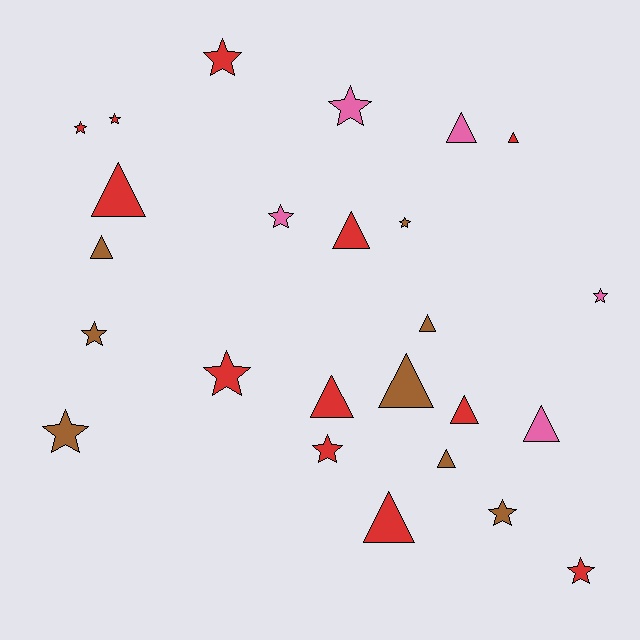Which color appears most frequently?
Red, with 12 objects.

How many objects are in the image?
There are 25 objects.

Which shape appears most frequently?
Star, with 13 objects.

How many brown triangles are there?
There are 4 brown triangles.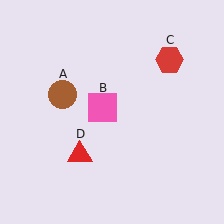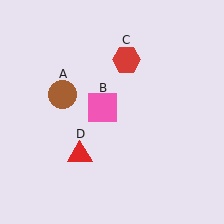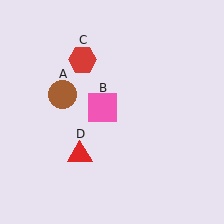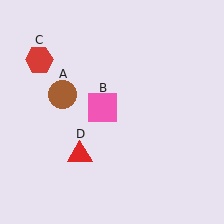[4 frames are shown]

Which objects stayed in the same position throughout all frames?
Brown circle (object A) and pink square (object B) and red triangle (object D) remained stationary.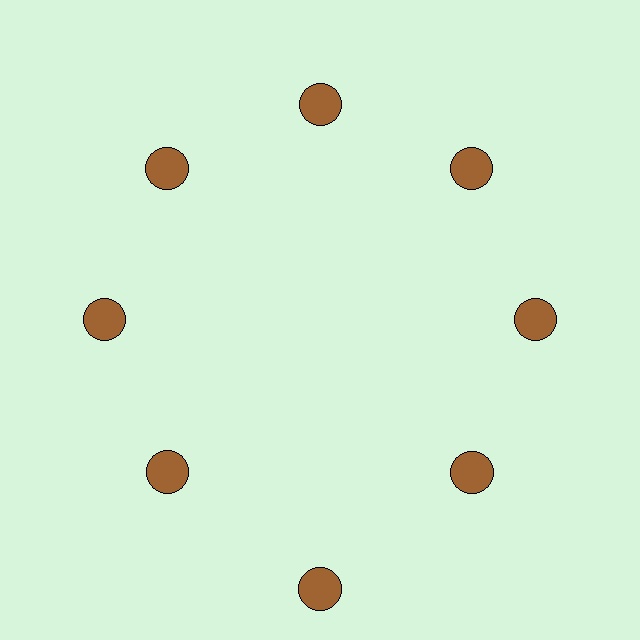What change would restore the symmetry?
The symmetry would be restored by moving it inward, back onto the ring so that all 8 circles sit at equal angles and equal distance from the center.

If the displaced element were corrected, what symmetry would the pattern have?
It would have 8-fold rotational symmetry — the pattern would map onto itself every 45 degrees.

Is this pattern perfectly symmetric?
No. The 8 brown circles are arranged in a ring, but one element near the 6 o'clock position is pushed outward from the center, breaking the 8-fold rotational symmetry.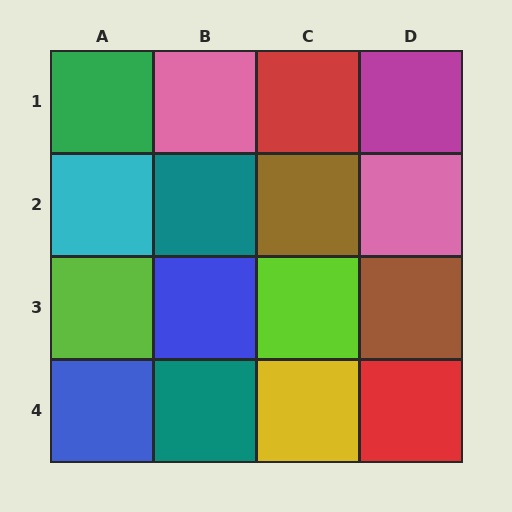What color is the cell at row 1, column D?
Magenta.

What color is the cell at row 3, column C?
Lime.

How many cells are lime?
2 cells are lime.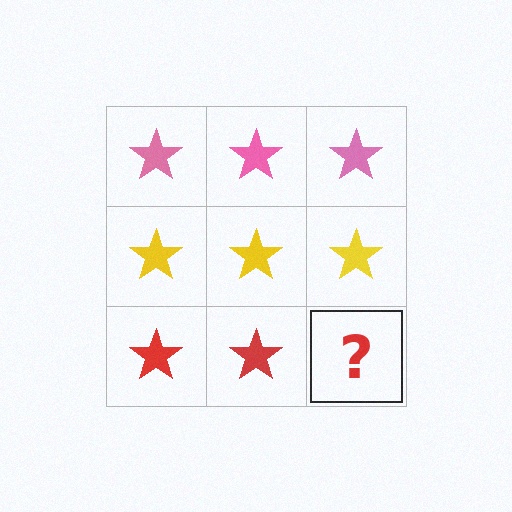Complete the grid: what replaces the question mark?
The question mark should be replaced with a red star.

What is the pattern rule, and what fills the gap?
The rule is that each row has a consistent color. The gap should be filled with a red star.